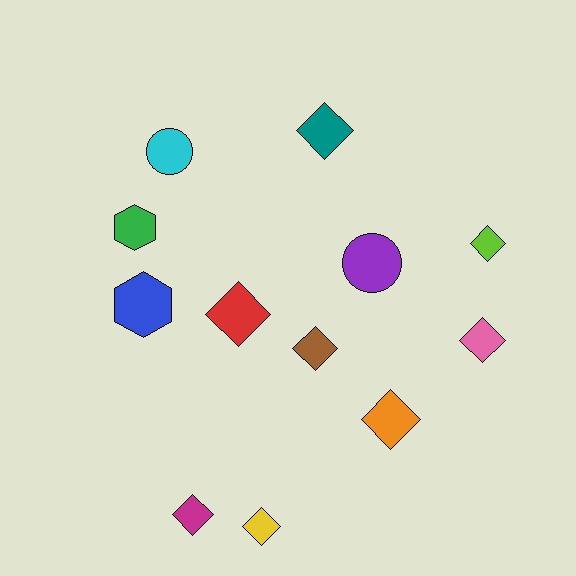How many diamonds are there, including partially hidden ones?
There are 8 diamonds.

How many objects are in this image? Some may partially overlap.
There are 12 objects.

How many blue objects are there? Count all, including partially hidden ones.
There is 1 blue object.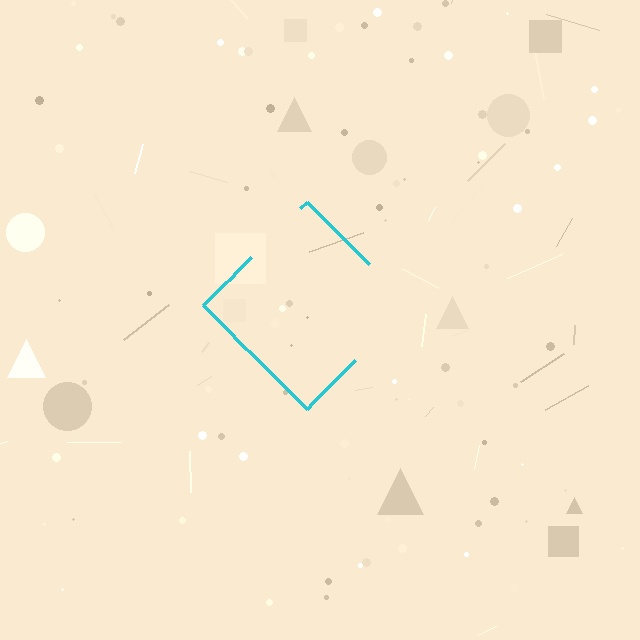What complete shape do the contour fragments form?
The contour fragments form a diamond.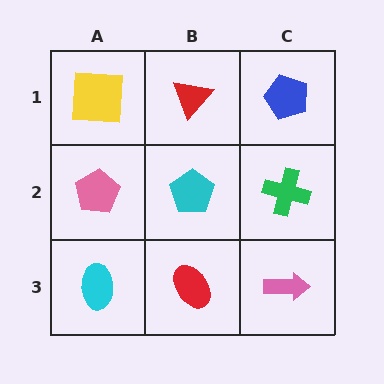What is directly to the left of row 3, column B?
A cyan ellipse.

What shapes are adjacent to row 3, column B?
A cyan pentagon (row 2, column B), a cyan ellipse (row 3, column A), a pink arrow (row 3, column C).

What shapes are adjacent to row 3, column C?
A green cross (row 2, column C), a red ellipse (row 3, column B).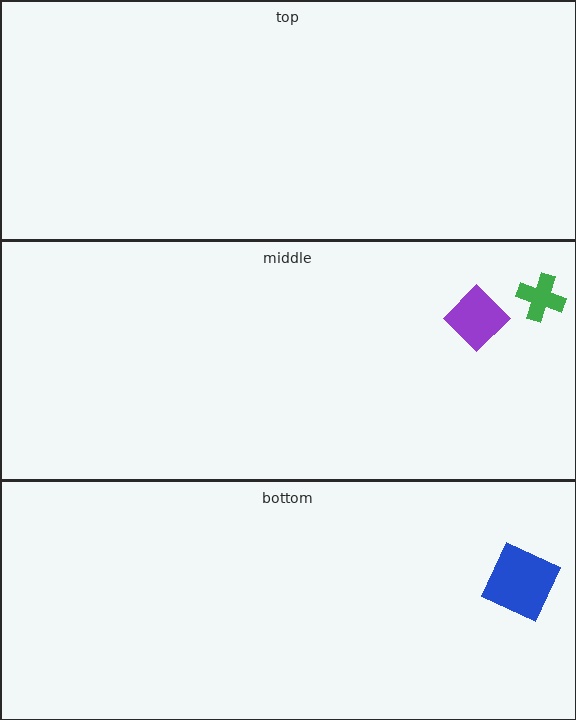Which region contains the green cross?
The middle region.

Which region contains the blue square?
The bottom region.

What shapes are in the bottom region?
The blue square.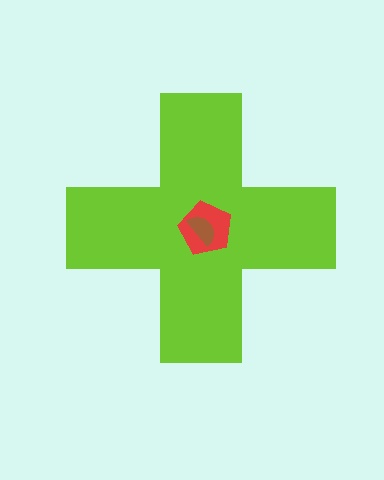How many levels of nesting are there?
3.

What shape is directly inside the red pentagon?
The brown semicircle.